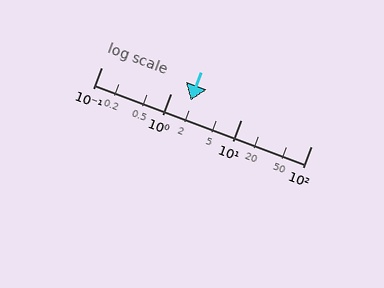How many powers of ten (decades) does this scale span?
The scale spans 3 decades, from 0.1 to 100.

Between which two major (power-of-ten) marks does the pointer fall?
The pointer is between 1 and 10.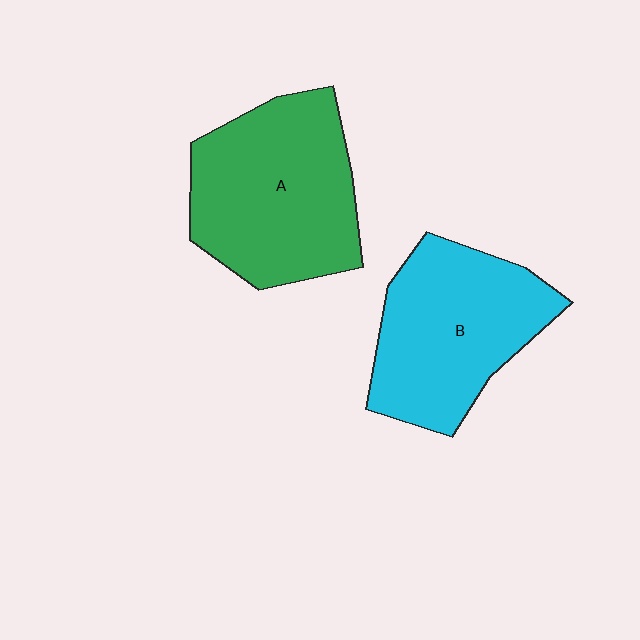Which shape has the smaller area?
Shape B (cyan).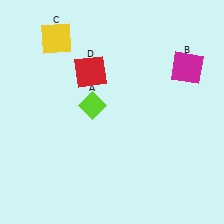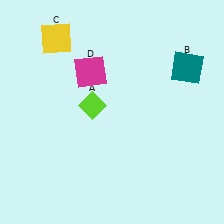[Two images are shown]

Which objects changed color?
B changed from magenta to teal. D changed from red to magenta.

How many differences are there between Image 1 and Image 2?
There are 2 differences between the two images.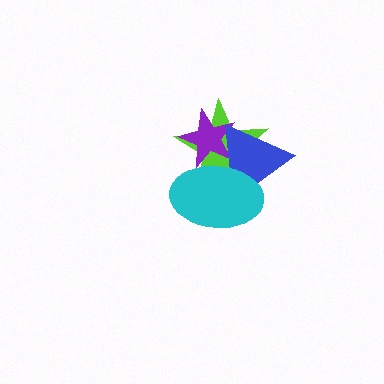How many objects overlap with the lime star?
3 objects overlap with the lime star.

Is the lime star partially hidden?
Yes, it is partially covered by another shape.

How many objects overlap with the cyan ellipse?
3 objects overlap with the cyan ellipse.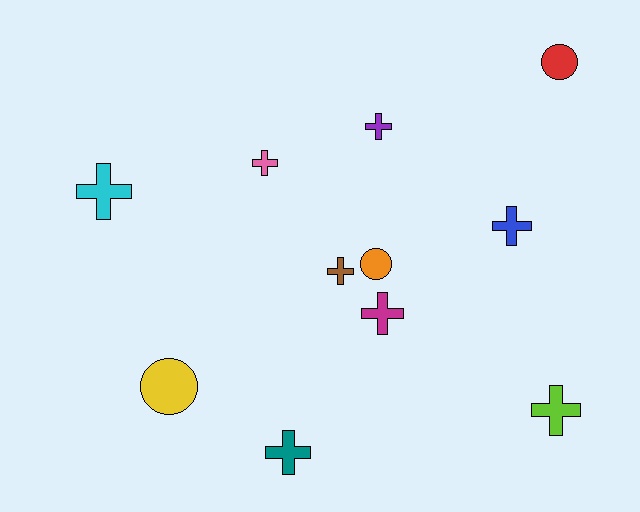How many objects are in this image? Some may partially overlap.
There are 11 objects.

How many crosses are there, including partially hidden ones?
There are 8 crosses.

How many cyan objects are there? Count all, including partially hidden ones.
There is 1 cyan object.